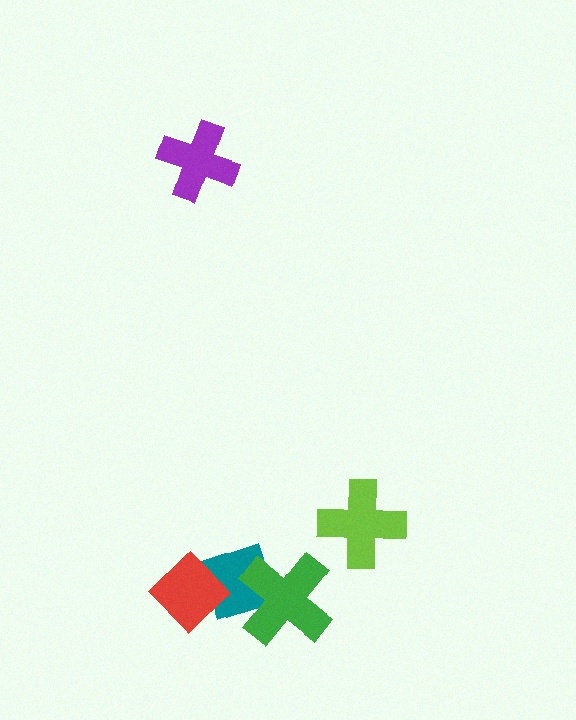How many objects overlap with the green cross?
1 object overlaps with the green cross.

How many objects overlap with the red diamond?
1 object overlaps with the red diamond.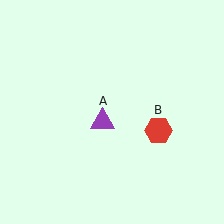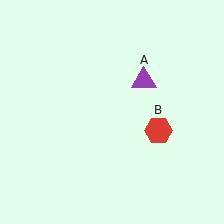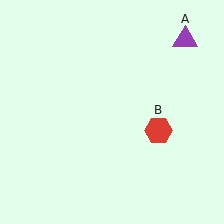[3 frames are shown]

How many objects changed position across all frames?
1 object changed position: purple triangle (object A).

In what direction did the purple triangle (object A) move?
The purple triangle (object A) moved up and to the right.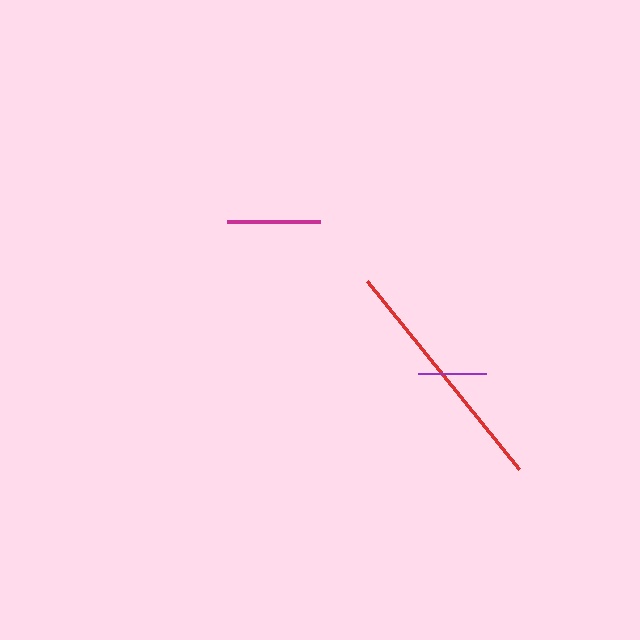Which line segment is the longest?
The red line is the longest at approximately 241 pixels.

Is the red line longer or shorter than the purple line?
The red line is longer than the purple line.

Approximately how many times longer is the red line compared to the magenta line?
The red line is approximately 2.6 times the length of the magenta line.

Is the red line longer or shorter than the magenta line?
The red line is longer than the magenta line.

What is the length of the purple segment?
The purple segment is approximately 69 pixels long.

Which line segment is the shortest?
The purple line is the shortest at approximately 69 pixels.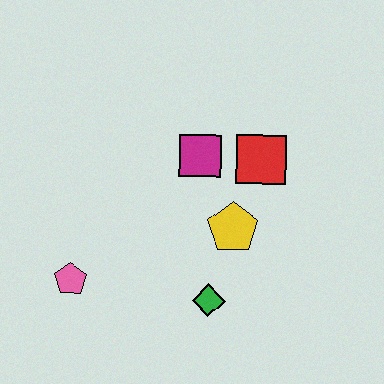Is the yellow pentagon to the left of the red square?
Yes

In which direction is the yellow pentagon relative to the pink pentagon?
The yellow pentagon is to the right of the pink pentagon.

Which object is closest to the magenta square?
The red square is closest to the magenta square.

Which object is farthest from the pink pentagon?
The red square is farthest from the pink pentagon.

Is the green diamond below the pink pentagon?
Yes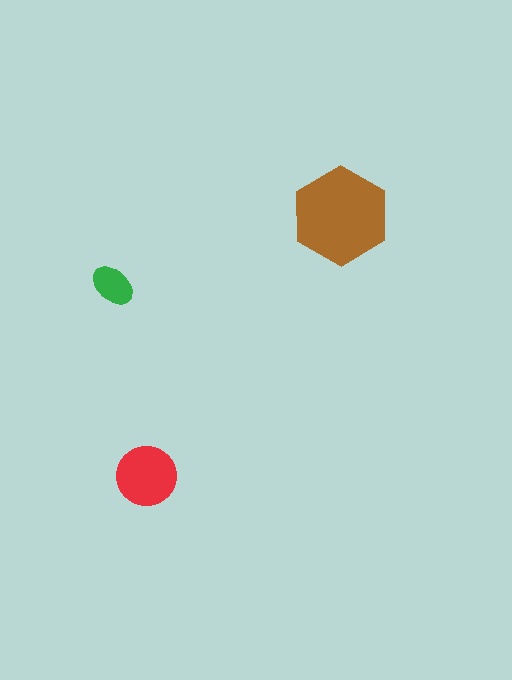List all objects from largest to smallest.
The brown hexagon, the red circle, the green ellipse.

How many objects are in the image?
There are 3 objects in the image.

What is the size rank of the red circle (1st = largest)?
2nd.